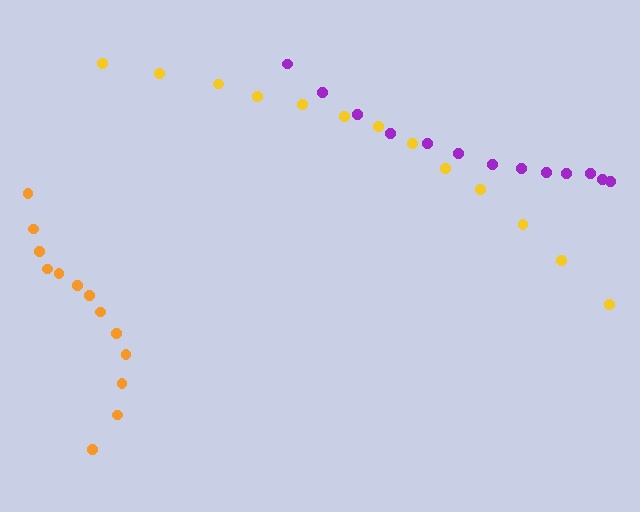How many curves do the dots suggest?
There are 3 distinct paths.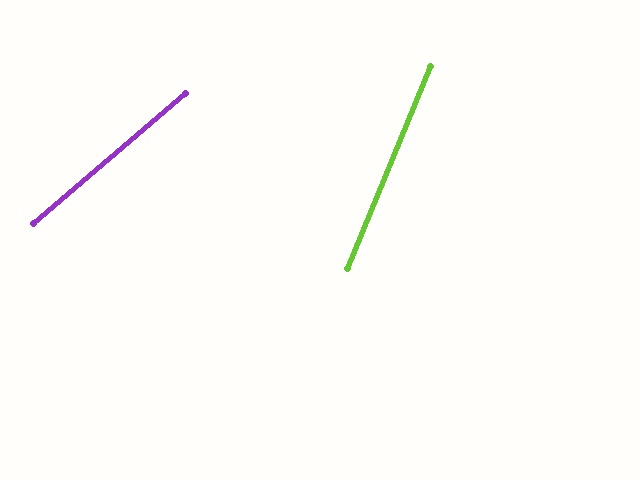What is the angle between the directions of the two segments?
Approximately 27 degrees.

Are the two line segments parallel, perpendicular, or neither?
Neither parallel nor perpendicular — they differ by about 27°.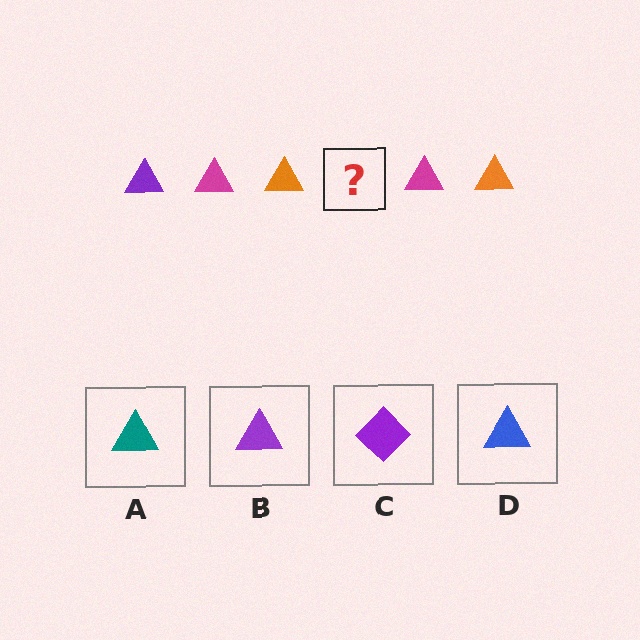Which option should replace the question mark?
Option B.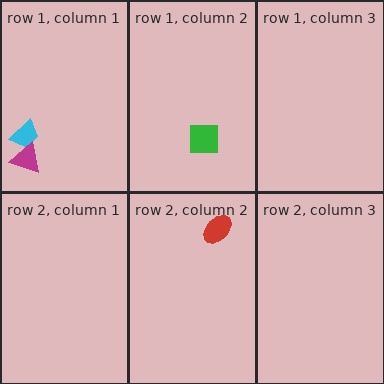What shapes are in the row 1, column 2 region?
The green square.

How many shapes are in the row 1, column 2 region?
1.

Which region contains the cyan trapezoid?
The row 1, column 1 region.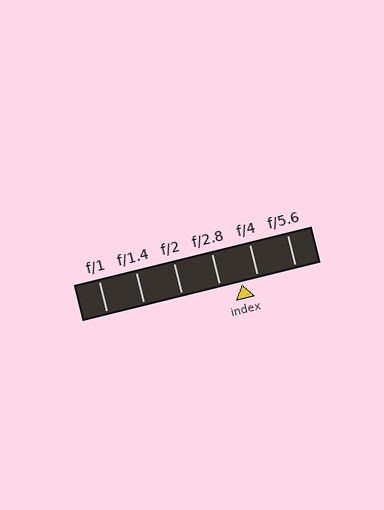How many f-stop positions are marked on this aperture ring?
There are 6 f-stop positions marked.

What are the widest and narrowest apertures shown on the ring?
The widest aperture shown is f/1 and the narrowest is f/5.6.